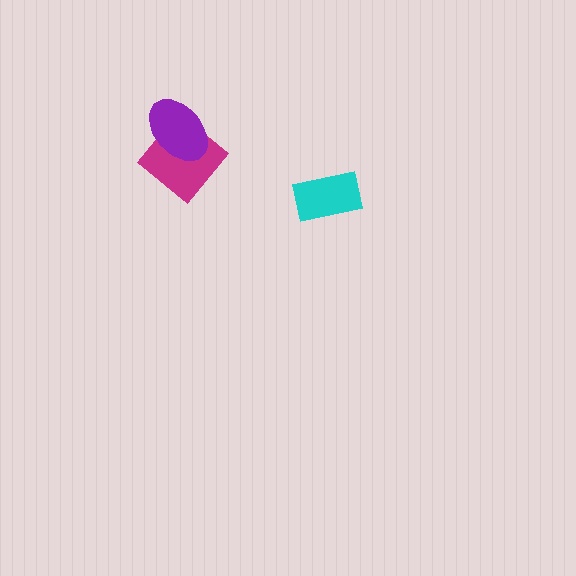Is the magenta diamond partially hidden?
Yes, it is partially covered by another shape.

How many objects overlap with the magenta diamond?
1 object overlaps with the magenta diamond.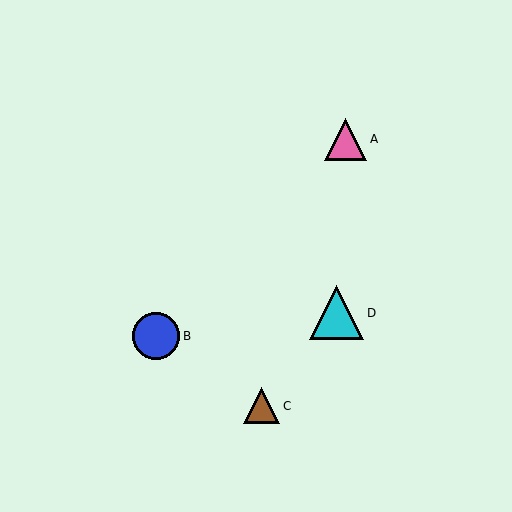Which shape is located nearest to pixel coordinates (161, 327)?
The blue circle (labeled B) at (156, 336) is nearest to that location.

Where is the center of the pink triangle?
The center of the pink triangle is at (345, 139).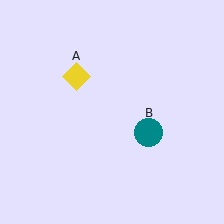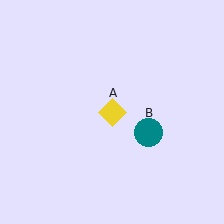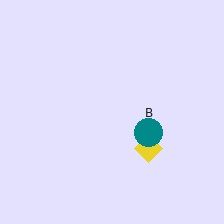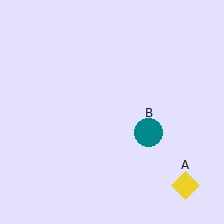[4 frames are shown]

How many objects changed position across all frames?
1 object changed position: yellow diamond (object A).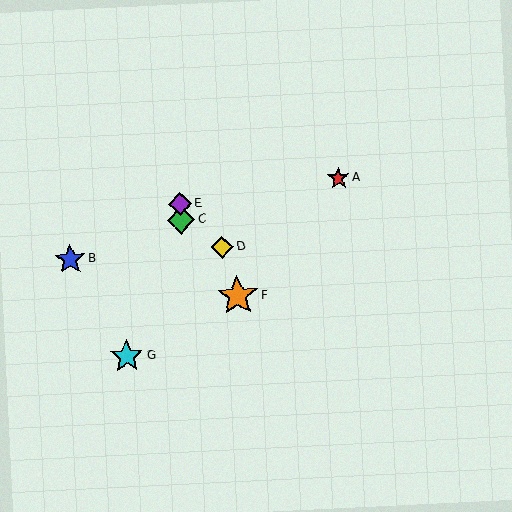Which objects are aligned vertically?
Objects C, E are aligned vertically.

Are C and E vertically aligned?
Yes, both are at x≈181.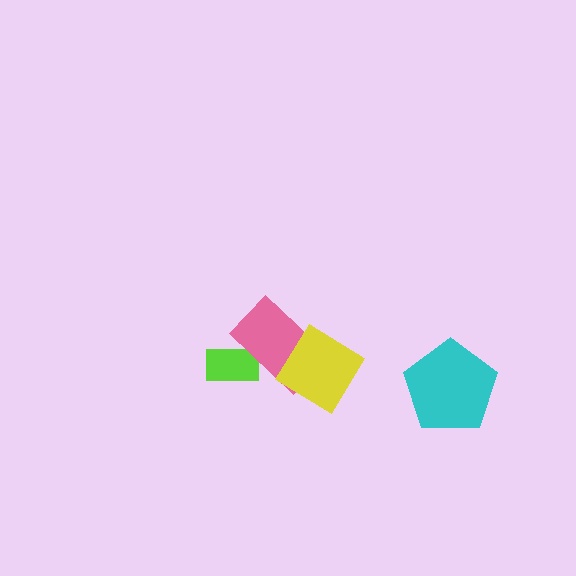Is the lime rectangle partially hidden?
Yes, it is partially covered by another shape.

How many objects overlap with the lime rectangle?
1 object overlaps with the lime rectangle.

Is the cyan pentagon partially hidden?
No, no other shape covers it.